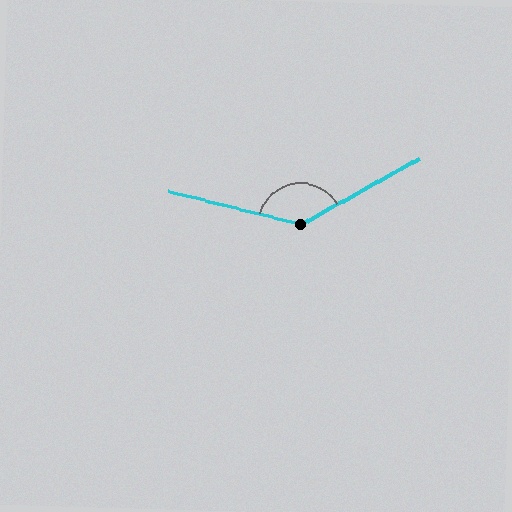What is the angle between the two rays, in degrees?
Approximately 137 degrees.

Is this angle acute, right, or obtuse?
It is obtuse.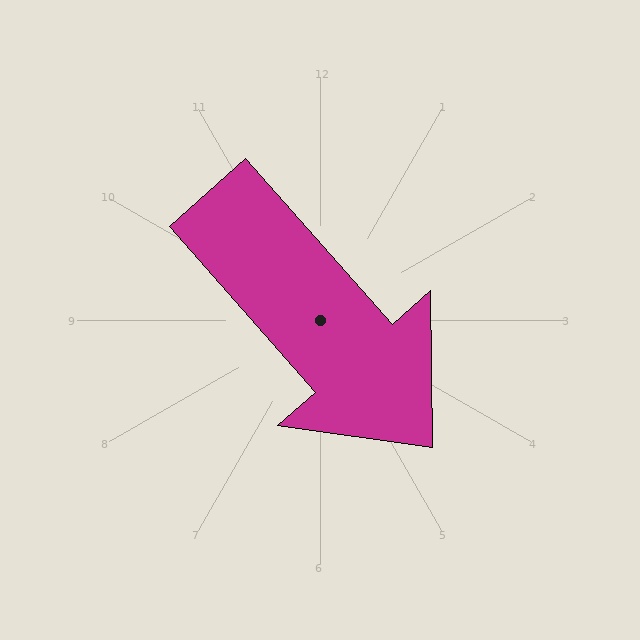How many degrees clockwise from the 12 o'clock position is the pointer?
Approximately 139 degrees.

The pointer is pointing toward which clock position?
Roughly 5 o'clock.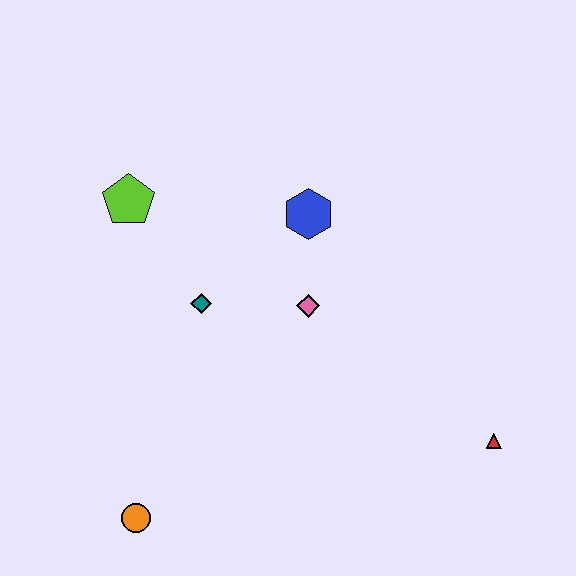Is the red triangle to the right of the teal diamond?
Yes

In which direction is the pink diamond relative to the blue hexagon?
The pink diamond is below the blue hexagon.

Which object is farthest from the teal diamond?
The red triangle is farthest from the teal diamond.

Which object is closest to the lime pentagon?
The teal diamond is closest to the lime pentagon.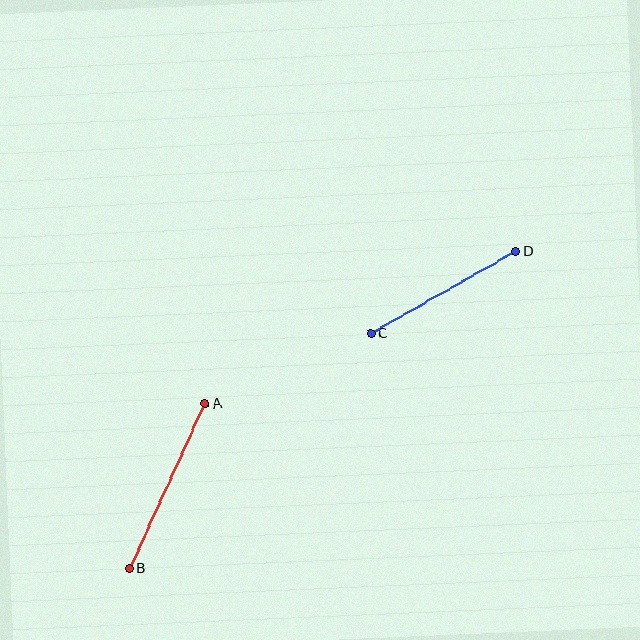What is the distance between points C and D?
The distance is approximately 167 pixels.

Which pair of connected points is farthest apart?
Points A and B are farthest apart.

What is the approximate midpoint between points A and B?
The midpoint is at approximately (167, 486) pixels.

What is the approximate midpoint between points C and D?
The midpoint is at approximately (444, 293) pixels.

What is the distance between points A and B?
The distance is approximately 181 pixels.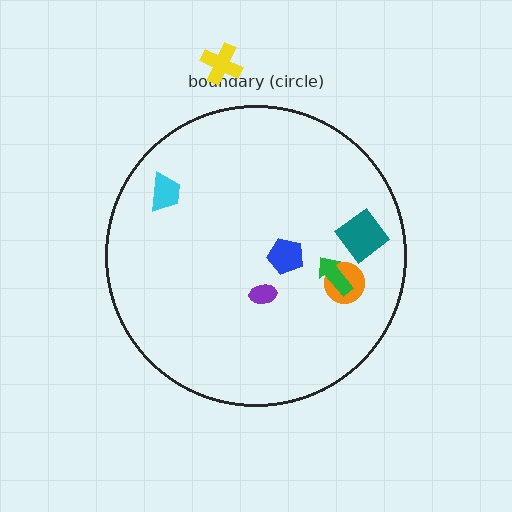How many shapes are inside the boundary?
6 inside, 1 outside.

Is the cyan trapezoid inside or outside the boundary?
Inside.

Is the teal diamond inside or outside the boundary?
Inside.